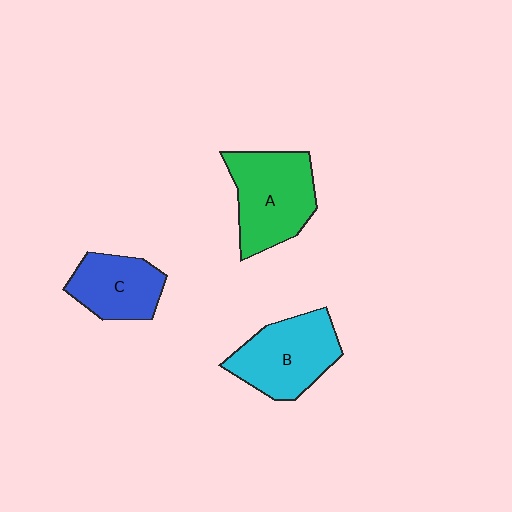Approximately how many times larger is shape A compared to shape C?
Approximately 1.4 times.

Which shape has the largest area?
Shape A (green).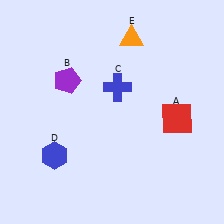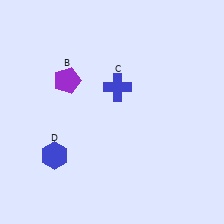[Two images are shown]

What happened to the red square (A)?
The red square (A) was removed in Image 2. It was in the bottom-right area of Image 1.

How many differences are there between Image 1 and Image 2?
There are 2 differences between the two images.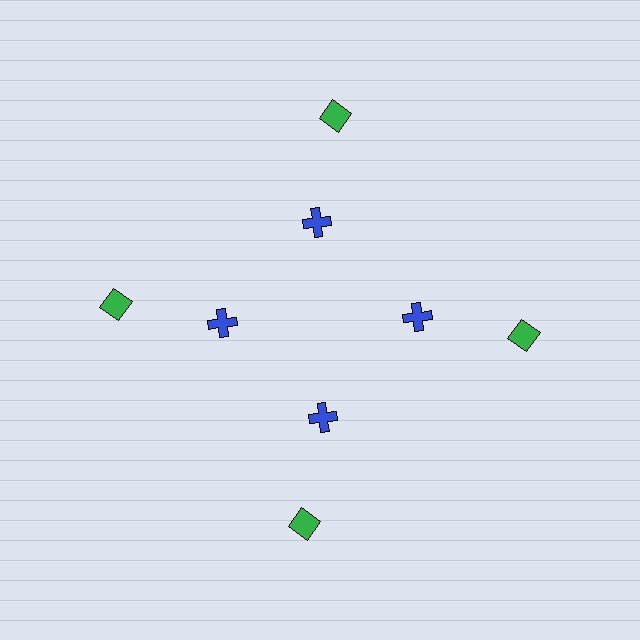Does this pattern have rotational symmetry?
Yes, this pattern has 4-fold rotational symmetry. It looks the same after rotating 90 degrees around the center.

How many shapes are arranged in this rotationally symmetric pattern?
There are 8 shapes, arranged in 4 groups of 2.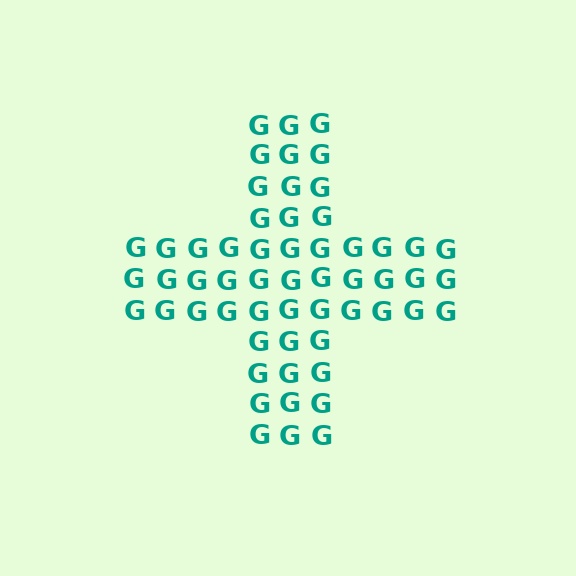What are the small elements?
The small elements are letter G's.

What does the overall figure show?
The overall figure shows a cross.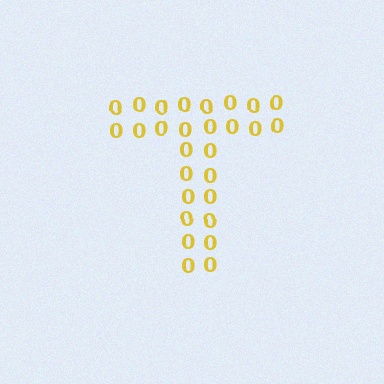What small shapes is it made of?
It is made of small digit 0's.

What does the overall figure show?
The overall figure shows the letter T.